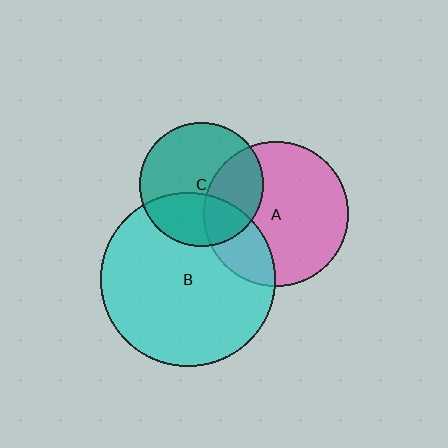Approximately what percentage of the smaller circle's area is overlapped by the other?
Approximately 35%.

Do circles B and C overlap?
Yes.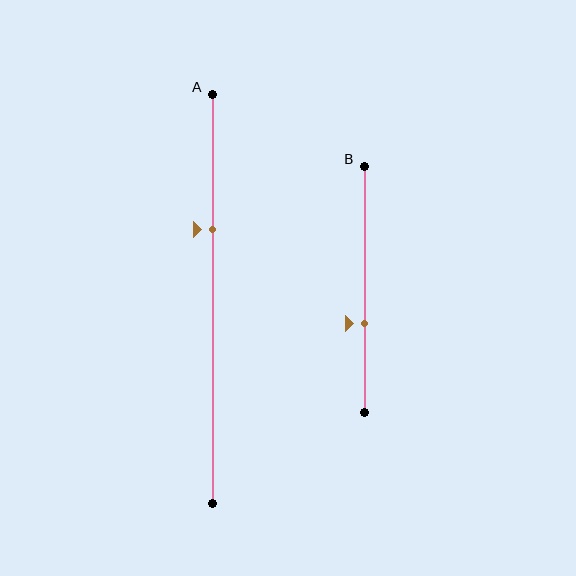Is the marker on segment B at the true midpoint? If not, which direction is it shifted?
No, the marker on segment B is shifted downward by about 14% of the segment length.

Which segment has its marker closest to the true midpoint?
Segment B has its marker closest to the true midpoint.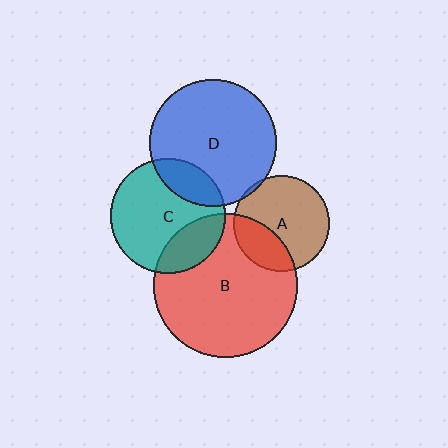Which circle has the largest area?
Circle B (red).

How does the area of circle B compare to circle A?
Approximately 2.2 times.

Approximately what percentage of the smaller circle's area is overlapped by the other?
Approximately 25%.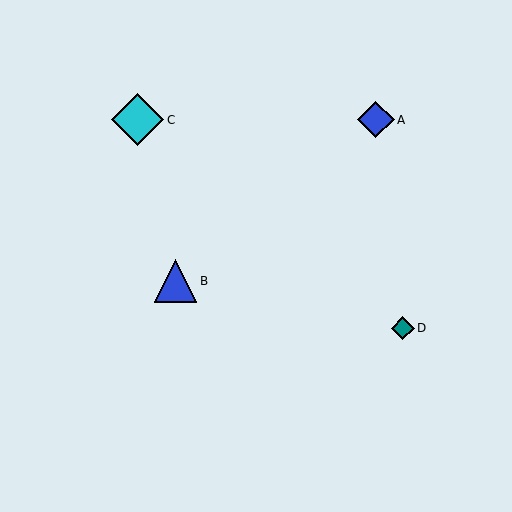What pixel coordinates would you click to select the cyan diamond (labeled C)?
Click at (138, 120) to select the cyan diamond C.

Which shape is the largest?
The cyan diamond (labeled C) is the largest.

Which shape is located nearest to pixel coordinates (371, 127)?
The blue diamond (labeled A) at (376, 120) is nearest to that location.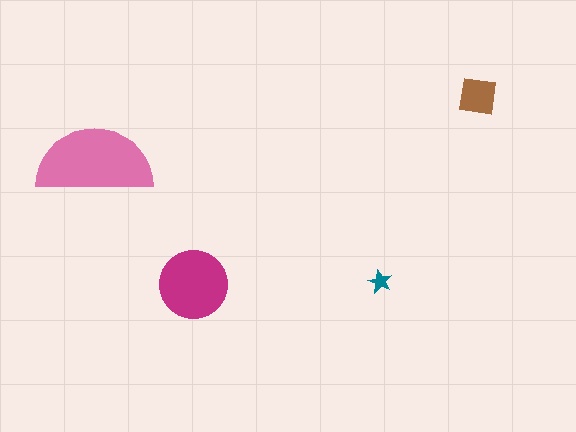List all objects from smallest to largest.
The teal star, the brown square, the magenta circle, the pink semicircle.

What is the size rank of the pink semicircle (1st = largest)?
1st.